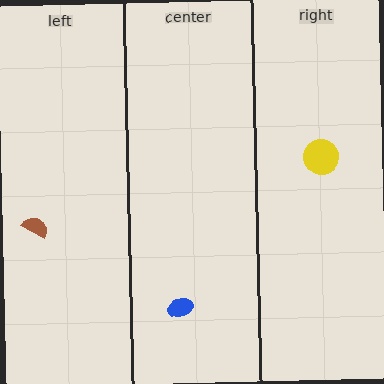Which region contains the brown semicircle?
The left region.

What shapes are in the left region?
The brown semicircle.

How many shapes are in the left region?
1.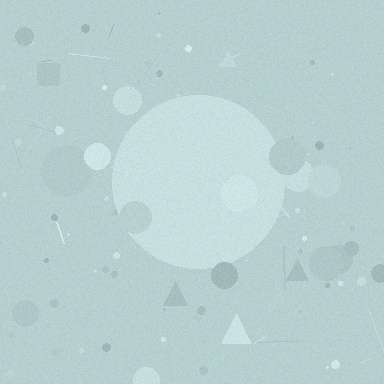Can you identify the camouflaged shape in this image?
The camouflaged shape is a circle.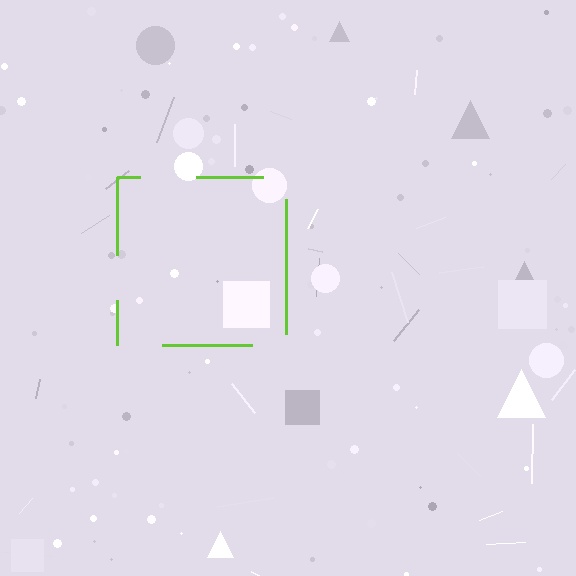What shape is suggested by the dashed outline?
The dashed outline suggests a square.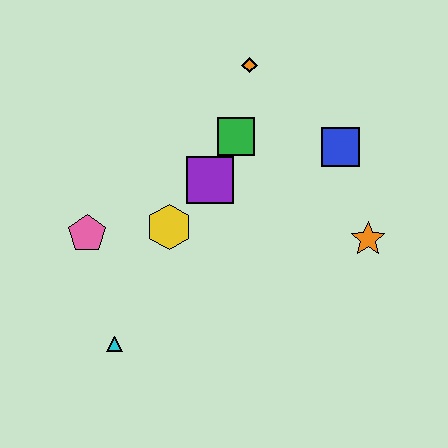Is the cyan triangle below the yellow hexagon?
Yes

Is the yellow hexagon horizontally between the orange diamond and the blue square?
No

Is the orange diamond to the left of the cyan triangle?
No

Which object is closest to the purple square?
The green square is closest to the purple square.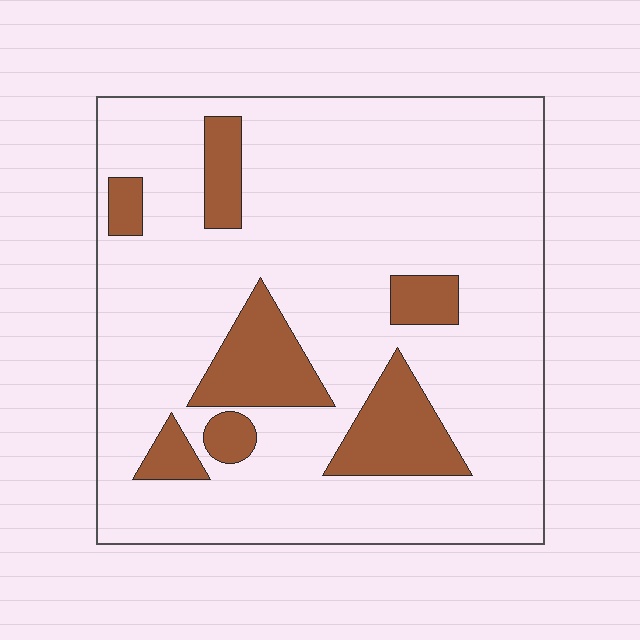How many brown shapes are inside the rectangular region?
7.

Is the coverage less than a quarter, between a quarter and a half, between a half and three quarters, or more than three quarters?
Less than a quarter.